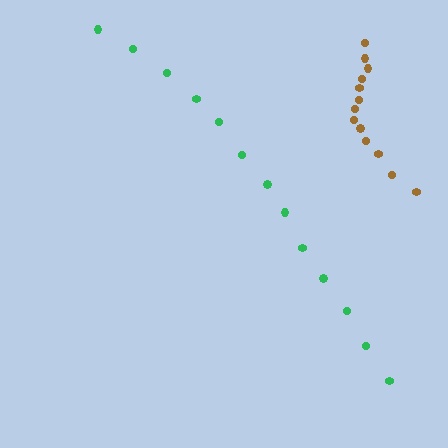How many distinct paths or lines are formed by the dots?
There are 2 distinct paths.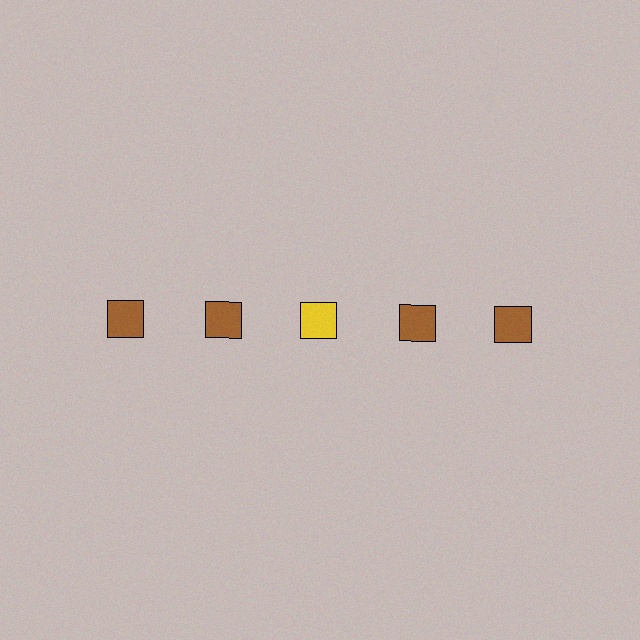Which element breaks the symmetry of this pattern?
The yellow square in the top row, center column breaks the symmetry. All other shapes are brown squares.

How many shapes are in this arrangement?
There are 5 shapes arranged in a grid pattern.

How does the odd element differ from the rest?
It has a different color: yellow instead of brown.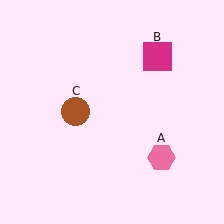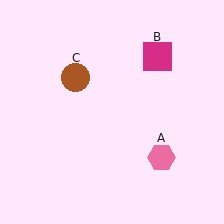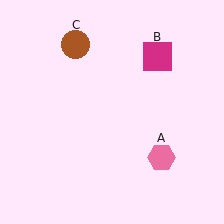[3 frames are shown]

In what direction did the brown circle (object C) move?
The brown circle (object C) moved up.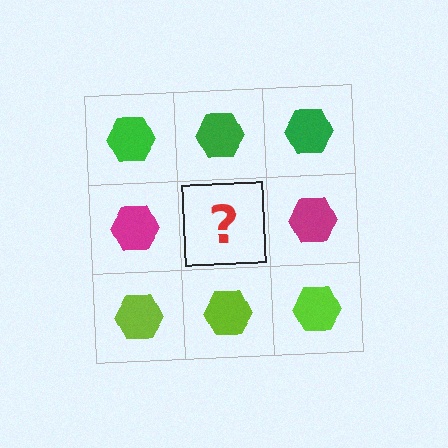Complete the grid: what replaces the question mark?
The question mark should be replaced with a magenta hexagon.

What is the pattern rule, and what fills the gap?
The rule is that each row has a consistent color. The gap should be filled with a magenta hexagon.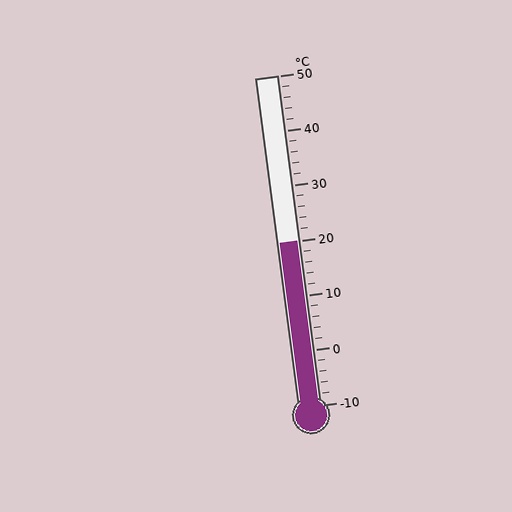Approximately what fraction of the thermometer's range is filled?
The thermometer is filled to approximately 50% of its range.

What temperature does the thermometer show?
The thermometer shows approximately 20°C.